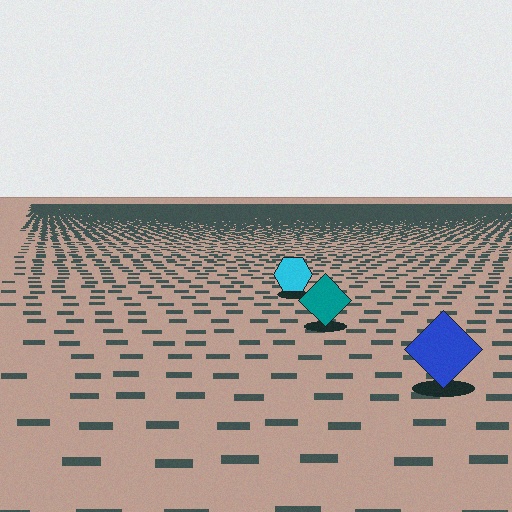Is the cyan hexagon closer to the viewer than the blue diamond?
No. The blue diamond is closer — you can tell from the texture gradient: the ground texture is coarser near it.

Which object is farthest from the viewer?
The cyan hexagon is farthest from the viewer. It appears smaller and the ground texture around it is denser.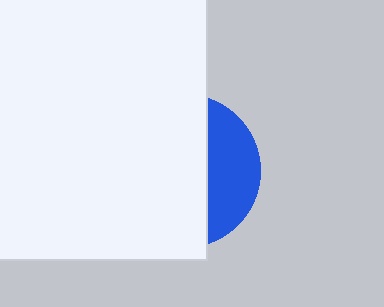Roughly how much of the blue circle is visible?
A small part of it is visible (roughly 31%).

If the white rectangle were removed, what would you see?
You would see the complete blue circle.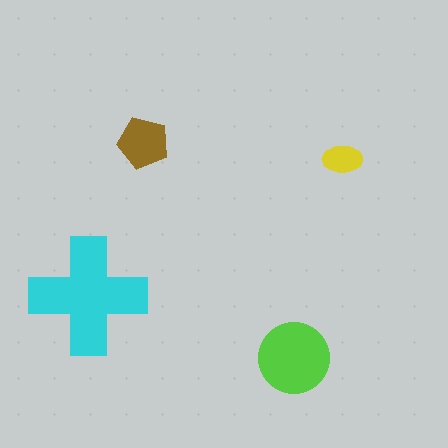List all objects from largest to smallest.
The cyan cross, the lime circle, the brown pentagon, the yellow ellipse.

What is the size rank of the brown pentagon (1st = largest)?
3rd.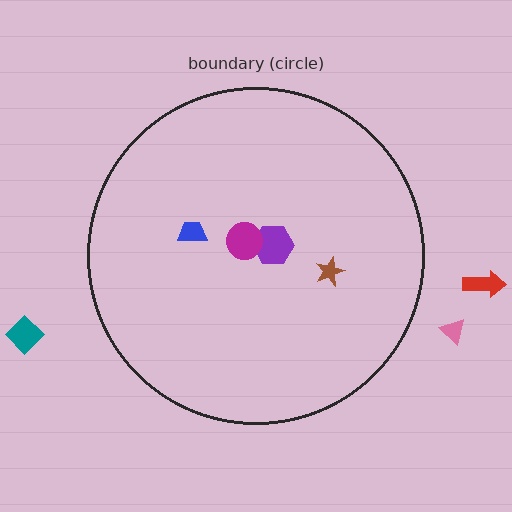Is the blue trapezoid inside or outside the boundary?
Inside.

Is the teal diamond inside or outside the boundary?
Outside.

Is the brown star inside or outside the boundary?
Inside.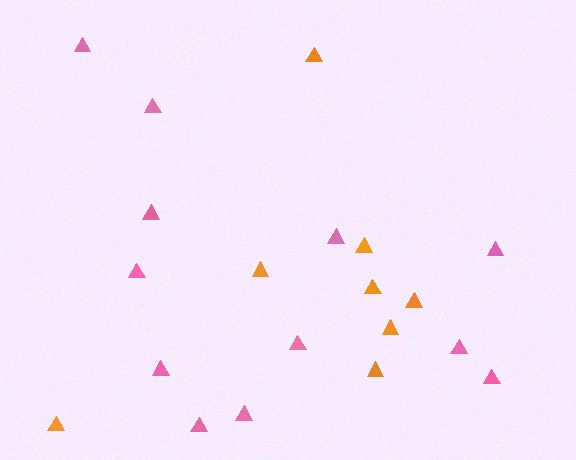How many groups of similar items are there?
There are 2 groups: one group of pink triangles (12) and one group of orange triangles (8).